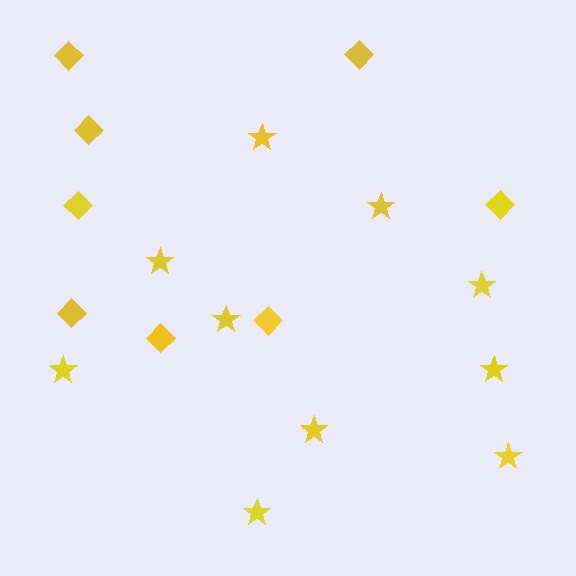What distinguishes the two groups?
There are 2 groups: one group of stars (10) and one group of diamonds (8).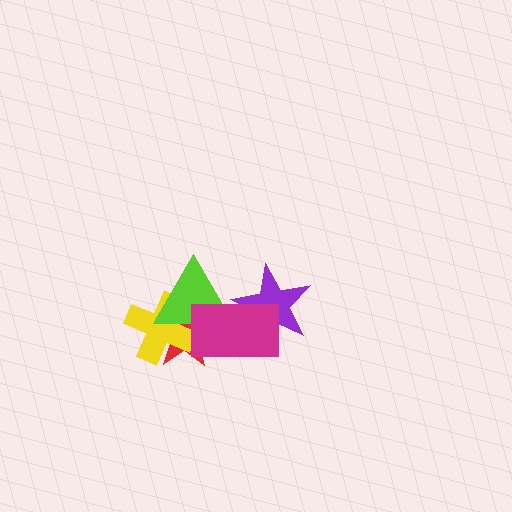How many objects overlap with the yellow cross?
2 objects overlap with the yellow cross.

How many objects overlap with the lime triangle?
4 objects overlap with the lime triangle.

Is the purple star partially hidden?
Yes, it is partially covered by another shape.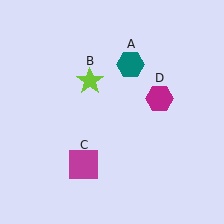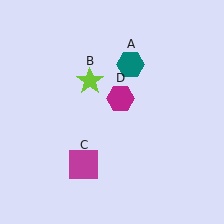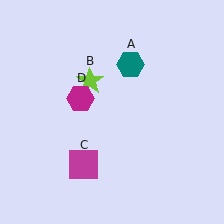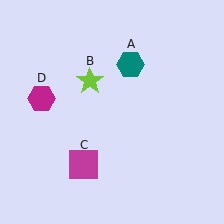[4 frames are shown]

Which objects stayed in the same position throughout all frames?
Teal hexagon (object A) and lime star (object B) and magenta square (object C) remained stationary.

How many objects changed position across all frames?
1 object changed position: magenta hexagon (object D).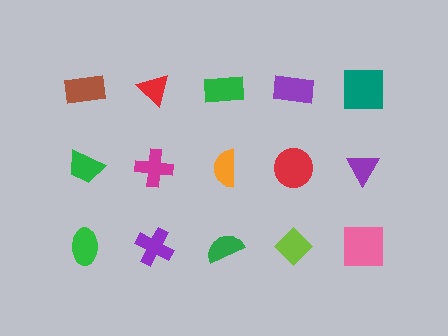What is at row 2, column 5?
A purple triangle.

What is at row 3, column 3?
A green semicircle.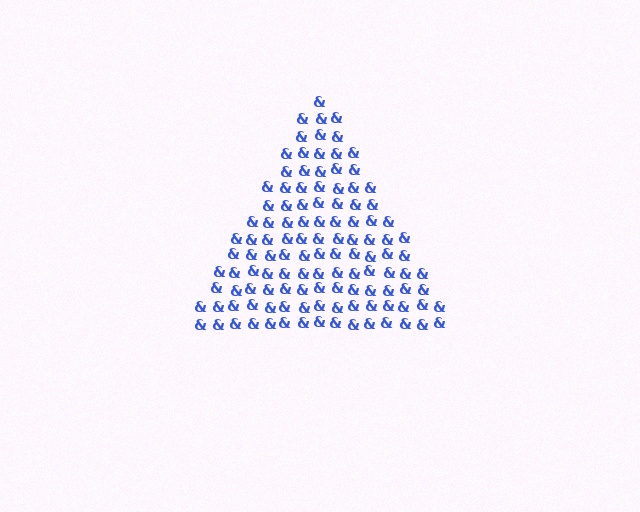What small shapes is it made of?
It is made of small ampersands.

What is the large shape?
The large shape is a triangle.